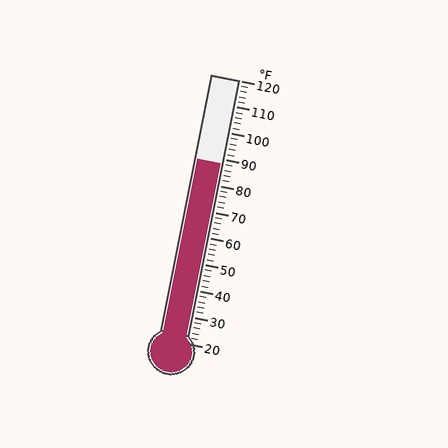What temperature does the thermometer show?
The thermometer shows approximately 88°F.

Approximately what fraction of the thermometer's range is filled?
The thermometer is filled to approximately 70% of its range.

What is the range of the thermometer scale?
The thermometer scale ranges from 20°F to 120°F.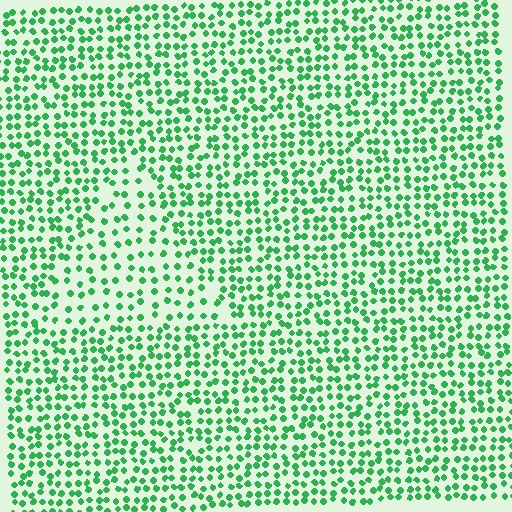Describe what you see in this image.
The image contains small green elements arranged at two different densities. A triangle-shaped region is visible where the elements are less densely packed than the surrounding area.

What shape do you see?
I see a triangle.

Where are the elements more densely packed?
The elements are more densely packed outside the triangle boundary.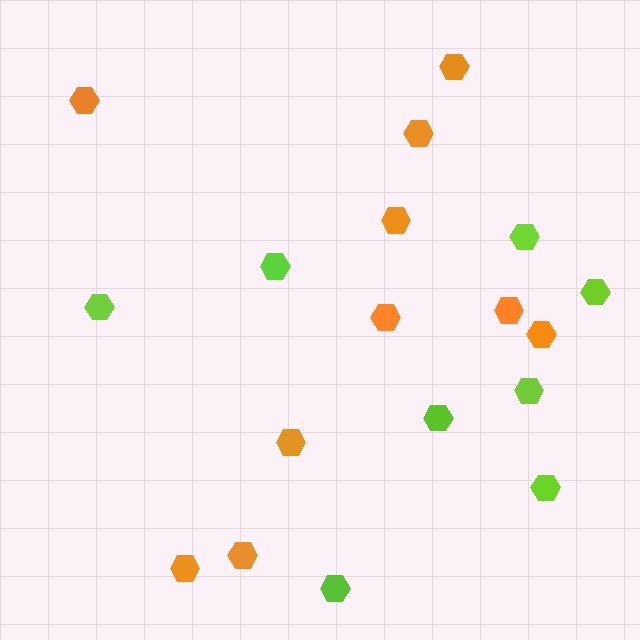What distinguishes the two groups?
There are 2 groups: one group of orange hexagons (10) and one group of lime hexagons (8).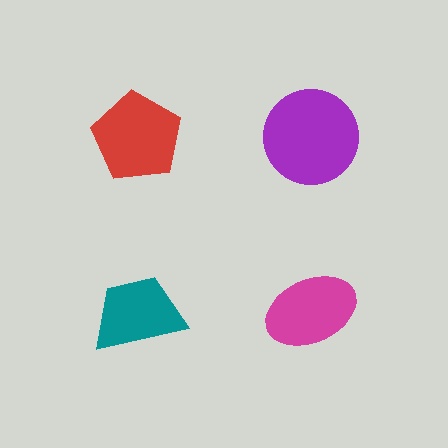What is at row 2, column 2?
A magenta ellipse.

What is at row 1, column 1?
A red pentagon.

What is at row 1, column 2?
A purple circle.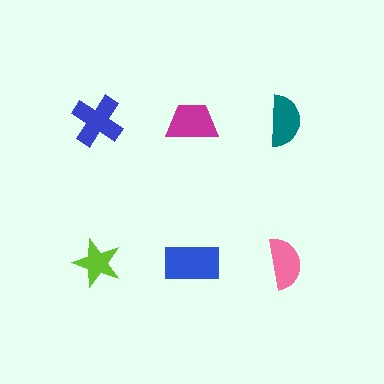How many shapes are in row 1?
3 shapes.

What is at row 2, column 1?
A lime star.